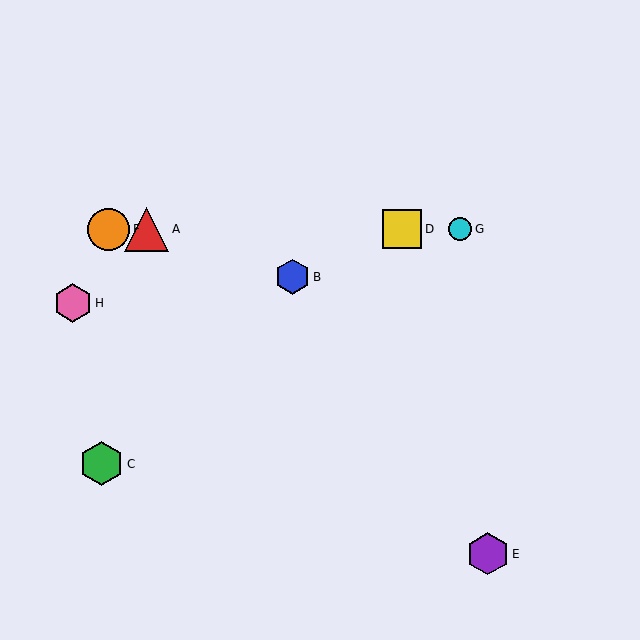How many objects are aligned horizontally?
4 objects (A, D, F, G) are aligned horizontally.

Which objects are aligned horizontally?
Objects A, D, F, G are aligned horizontally.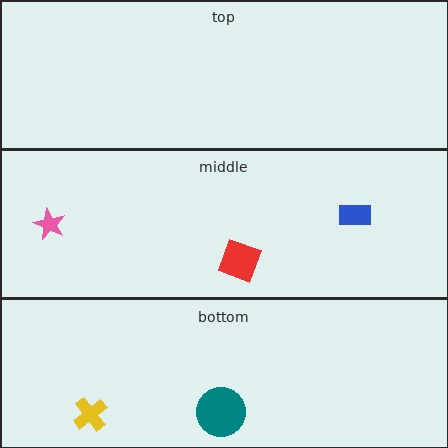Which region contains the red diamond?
The middle region.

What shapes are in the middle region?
The blue rectangle, the red diamond, the pink star.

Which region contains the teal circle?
The bottom region.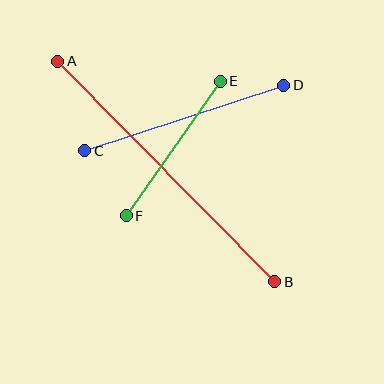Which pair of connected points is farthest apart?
Points A and B are farthest apart.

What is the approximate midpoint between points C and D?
The midpoint is at approximately (184, 118) pixels.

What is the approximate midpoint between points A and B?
The midpoint is at approximately (166, 171) pixels.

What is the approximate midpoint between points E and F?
The midpoint is at approximately (173, 148) pixels.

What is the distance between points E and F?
The distance is approximately 164 pixels.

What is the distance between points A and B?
The distance is approximately 309 pixels.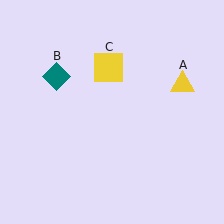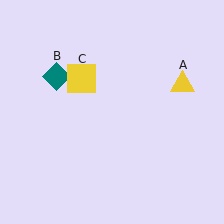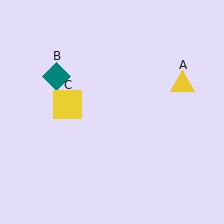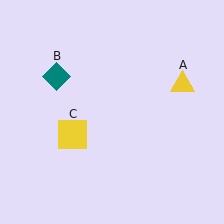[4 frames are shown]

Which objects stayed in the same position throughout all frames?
Yellow triangle (object A) and teal diamond (object B) remained stationary.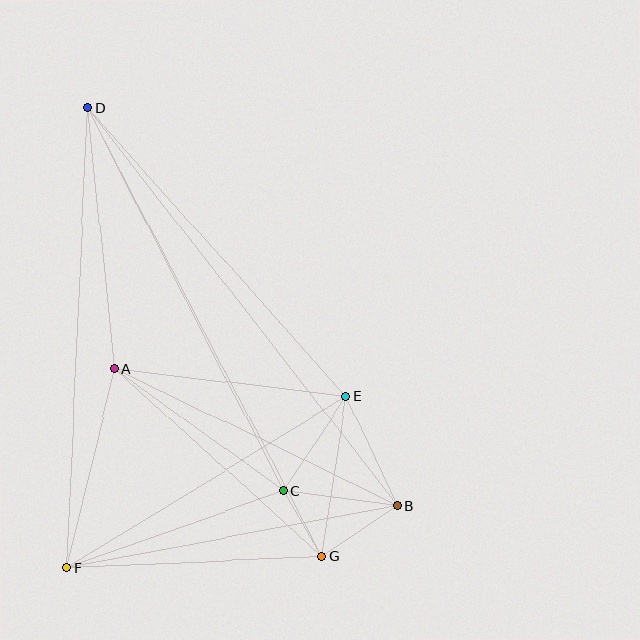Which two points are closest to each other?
Points C and G are closest to each other.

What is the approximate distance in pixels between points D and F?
The distance between D and F is approximately 461 pixels.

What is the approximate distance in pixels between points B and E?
The distance between B and E is approximately 121 pixels.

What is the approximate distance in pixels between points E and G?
The distance between E and G is approximately 162 pixels.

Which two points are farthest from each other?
Points D and G are farthest from each other.